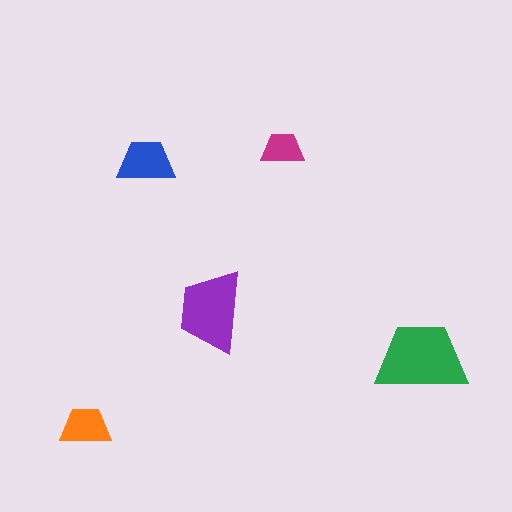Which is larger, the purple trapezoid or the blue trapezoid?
The purple one.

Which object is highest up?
The magenta trapezoid is topmost.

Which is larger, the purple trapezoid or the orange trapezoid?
The purple one.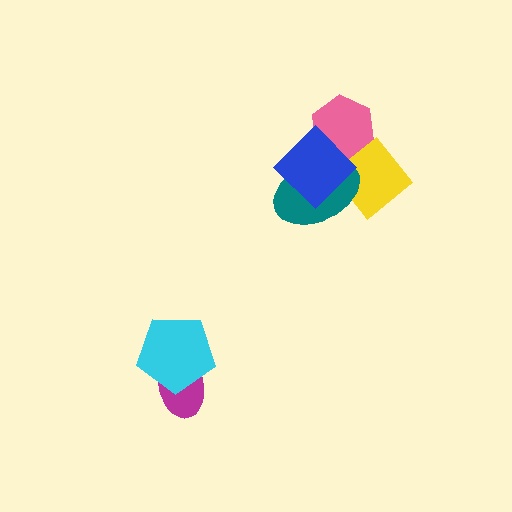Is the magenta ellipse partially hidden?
Yes, it is partially covered by another shape.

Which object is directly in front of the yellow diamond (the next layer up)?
The teal ellipse is directly in front of the yellow diamond.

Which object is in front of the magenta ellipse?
The cyan pentagon is in front of the magenta ellipse.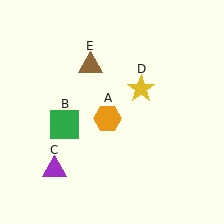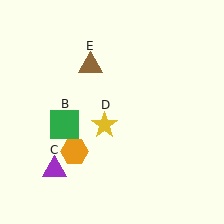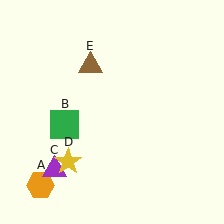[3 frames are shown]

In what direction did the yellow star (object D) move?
The yellow star (object D) moved down and to the left.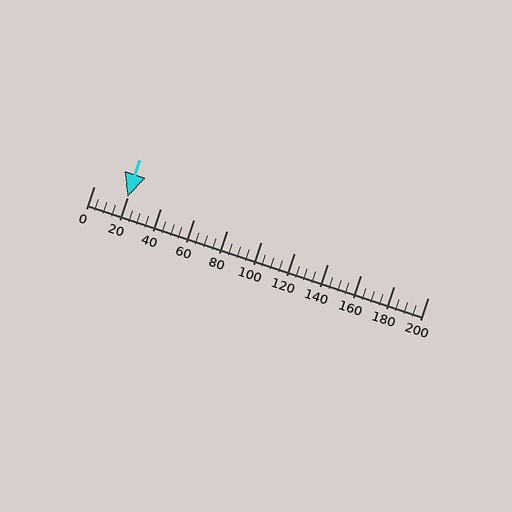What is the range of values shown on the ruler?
The ruler shows values from 0 to 200.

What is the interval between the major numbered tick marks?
The major tick marks are spaced 20 units apart.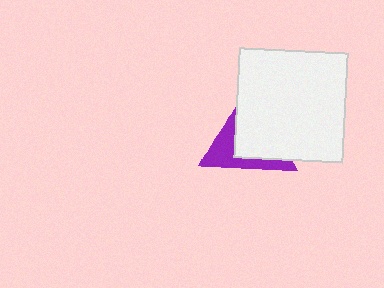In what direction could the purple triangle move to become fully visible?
The purple triangle could move toward the lower-left. That would shift it out from behind the white square entirely.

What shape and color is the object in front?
The object in front is a white square.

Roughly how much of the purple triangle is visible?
A small part of it is visible (roughly 38%).